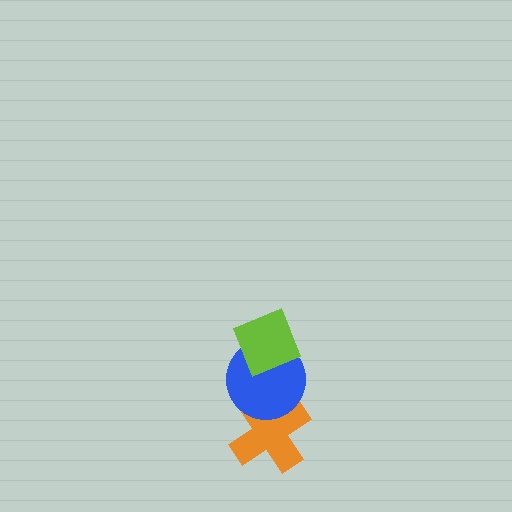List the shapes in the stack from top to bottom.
From top to bottom: the lime diamond, the blue circle, the orange cross.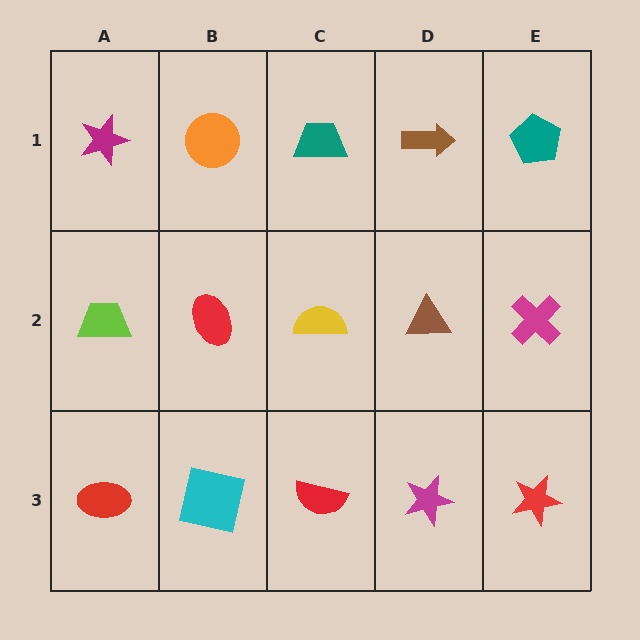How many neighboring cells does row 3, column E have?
2.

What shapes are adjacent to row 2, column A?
A magenta star (row 1, column A), a red ellipse (row 3, column A), a red ellipse (row 2, column B).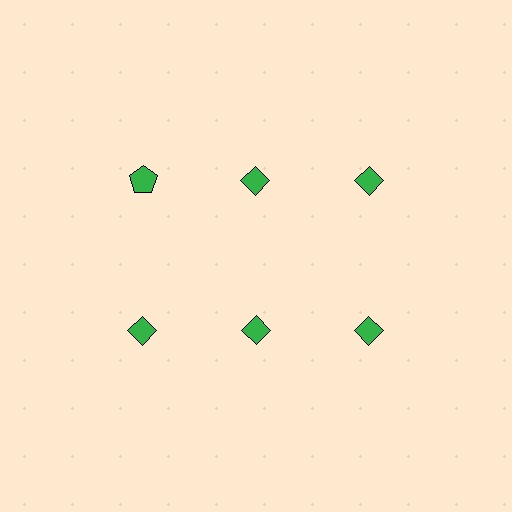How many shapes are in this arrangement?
There are 6 shapes arranged in a grid pattern.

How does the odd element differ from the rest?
It has a different shape: pentagon instead of diamond.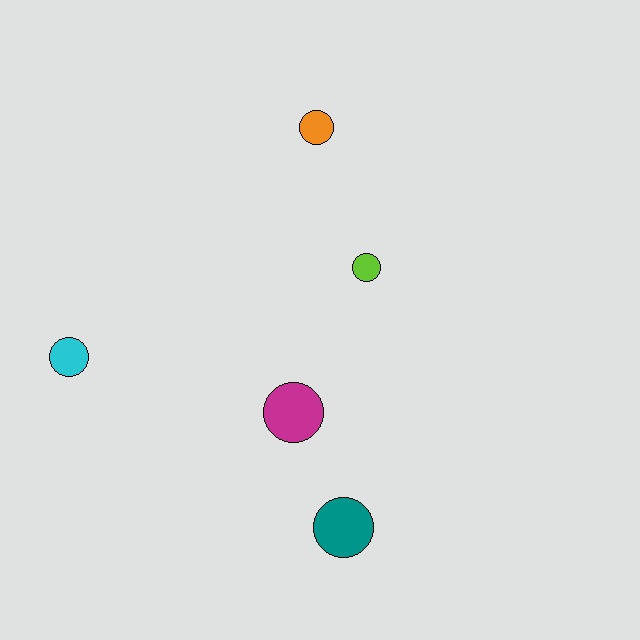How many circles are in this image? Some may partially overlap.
There are 5 circles.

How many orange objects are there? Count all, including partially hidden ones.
There is 1 orange object.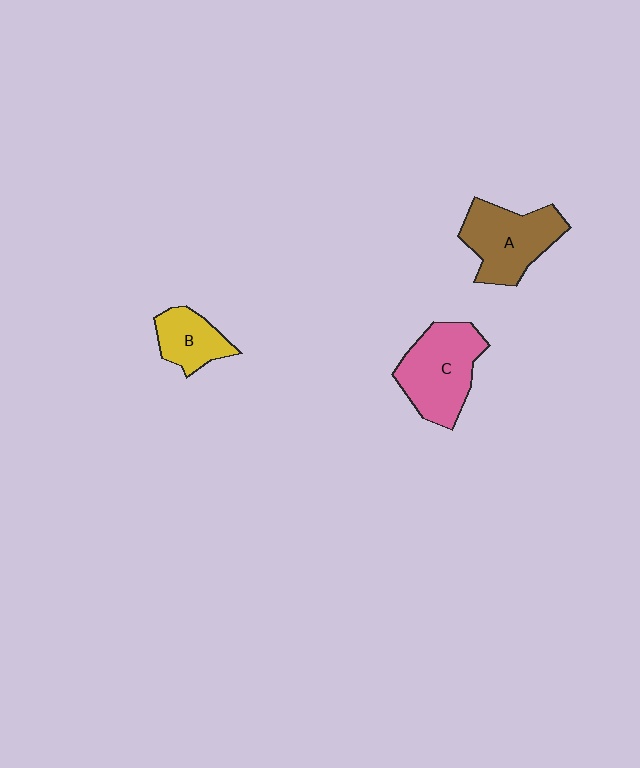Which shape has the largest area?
Shape C (pink).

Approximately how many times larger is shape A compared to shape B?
Approximately 1.7 times.